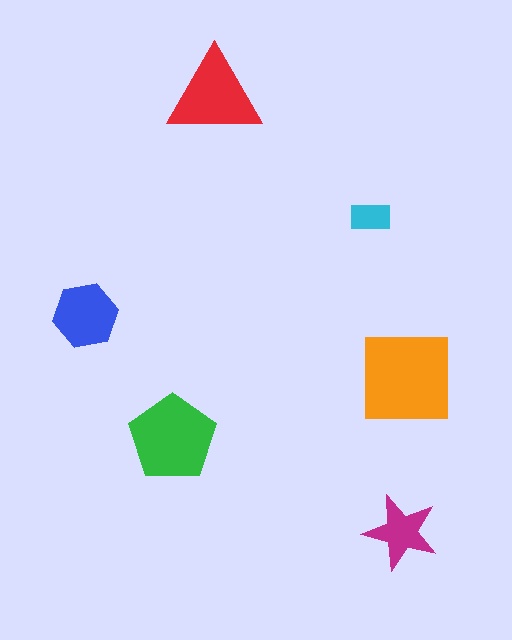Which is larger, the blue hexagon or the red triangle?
The red triangle.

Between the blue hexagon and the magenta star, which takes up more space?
The blue hexagon.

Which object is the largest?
The orange square.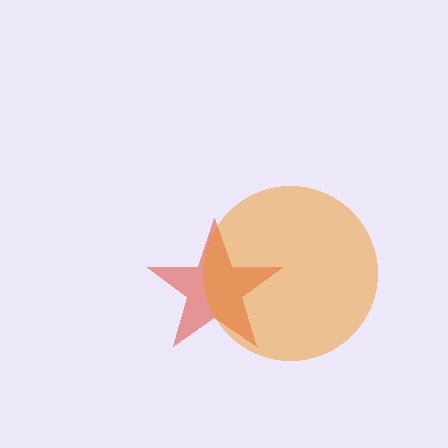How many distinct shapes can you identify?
There are 2 distinct shapes: a red star, an orange circle.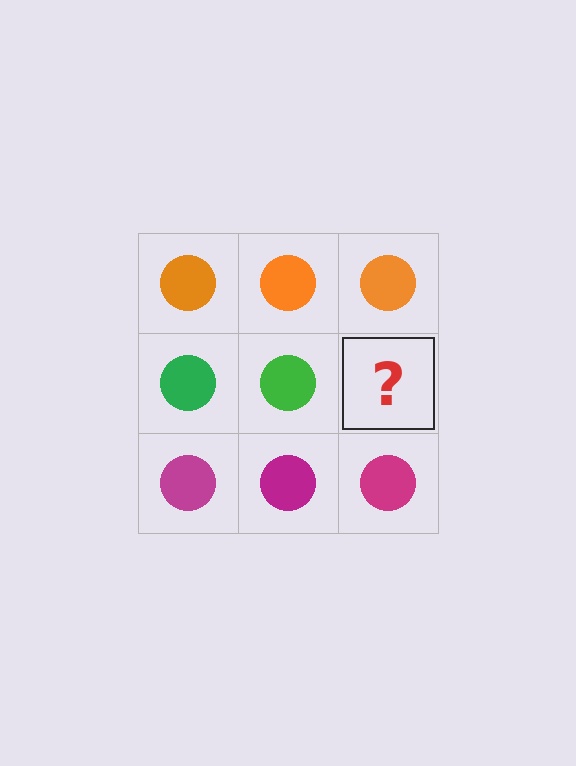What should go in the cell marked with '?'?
The missing cell should contain a green circle.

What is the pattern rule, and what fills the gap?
The rule is that each row has a consistent color. The gap should be filled with a green circle.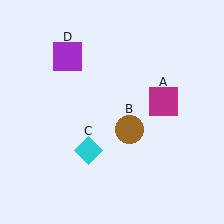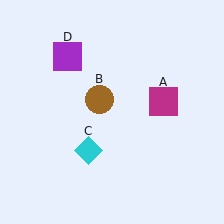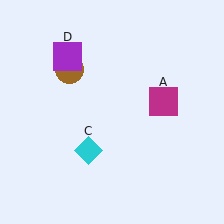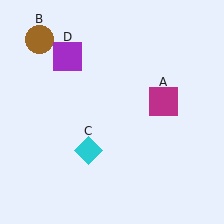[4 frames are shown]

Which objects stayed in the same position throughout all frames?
Magenta square (object A) and cyan diamond (object C) and purple square (object D) remained stationary.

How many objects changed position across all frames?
1 object changed position: brown circle (object B).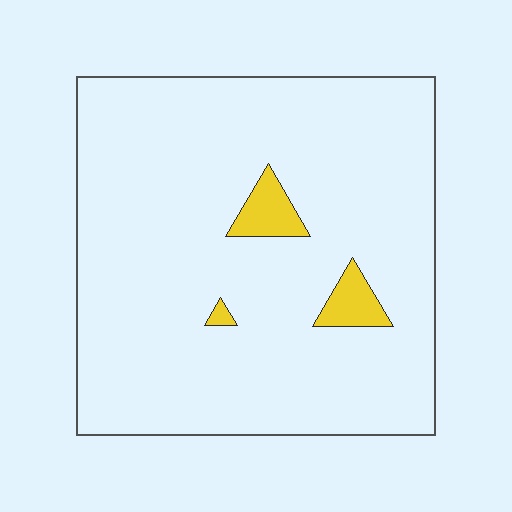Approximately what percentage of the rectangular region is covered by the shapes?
Approximately 5%.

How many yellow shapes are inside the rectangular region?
3.